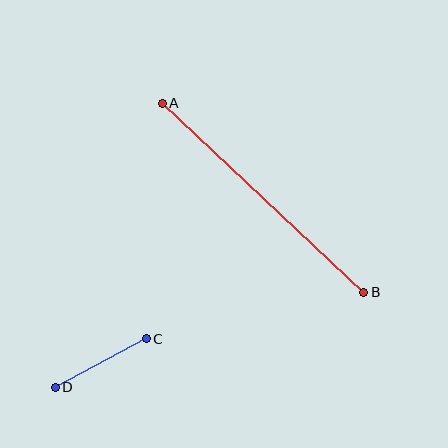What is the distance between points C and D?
The distance is approximately 103 pixels.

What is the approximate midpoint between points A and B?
The midpoint is at approximately (263, 198) pixels.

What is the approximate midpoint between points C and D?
The midpoint is at approximately (101, 363) pixels.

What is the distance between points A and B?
The distance is approximately 276 pixels.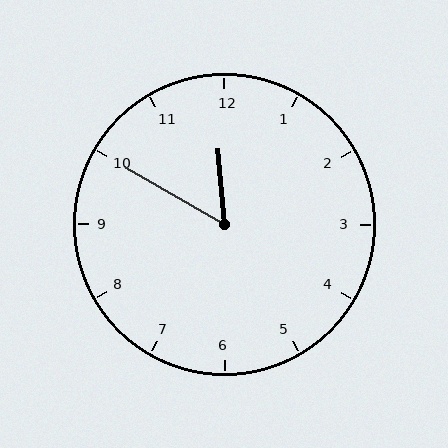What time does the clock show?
11:50.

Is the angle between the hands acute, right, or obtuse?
It is acute.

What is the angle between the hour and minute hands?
Approximately 55 degrees.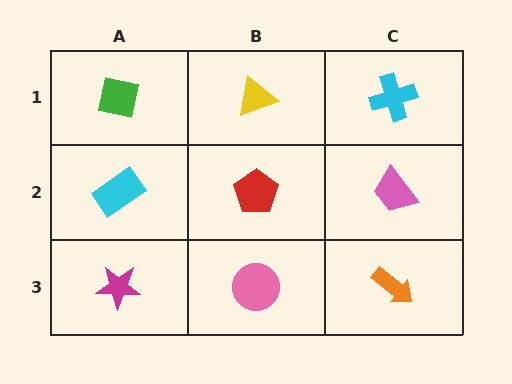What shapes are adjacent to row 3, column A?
A cyan rectangle (row 2, column A), a pink circle (row 3, column B).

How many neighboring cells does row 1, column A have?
2.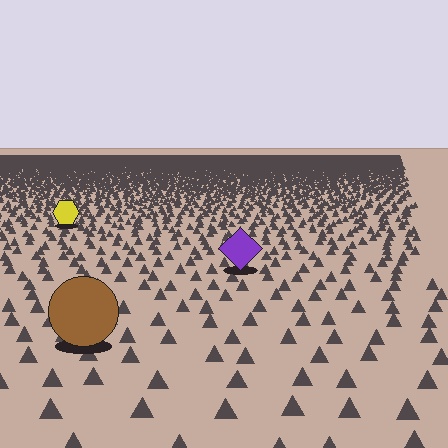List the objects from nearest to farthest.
From nearest to farthest: the brown circle, the purple diamond, the yellow hexagon.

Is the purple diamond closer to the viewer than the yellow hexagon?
Yes. The purple diamond is closer — you can tell from the texture gradient: the ground texture is coarser near it.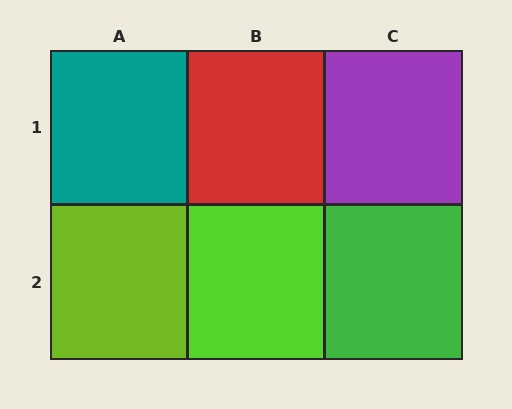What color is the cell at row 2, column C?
Green.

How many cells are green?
1 cell is green.